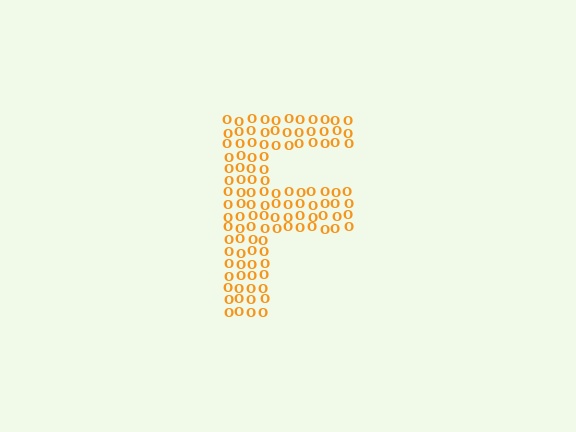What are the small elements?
The small elements are letter O's.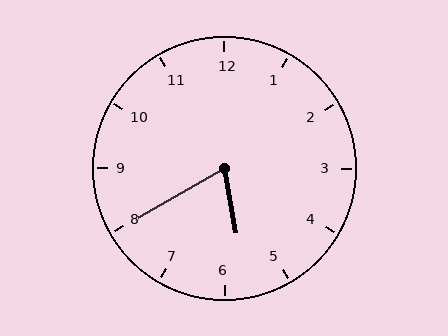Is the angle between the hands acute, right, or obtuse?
It is acute.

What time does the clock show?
5:40.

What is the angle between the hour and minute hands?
Approximately 70 degrees.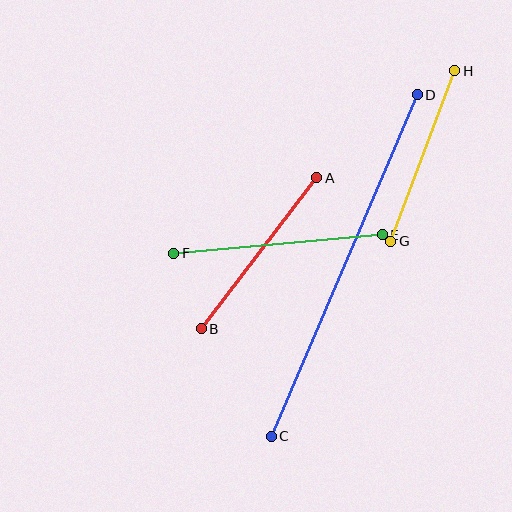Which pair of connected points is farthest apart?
Points C and D are farthest apart.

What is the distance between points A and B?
The distance is approximately 190 pixels.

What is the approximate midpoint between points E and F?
The midpoint is at approximately (278, 244) pixels.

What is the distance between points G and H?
The distance is approximately 182 pixels.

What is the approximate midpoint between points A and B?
The midpoint is at approximately (259, 253) pixels.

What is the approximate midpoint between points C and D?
The midpoint is at approximately (344, 265) pixels.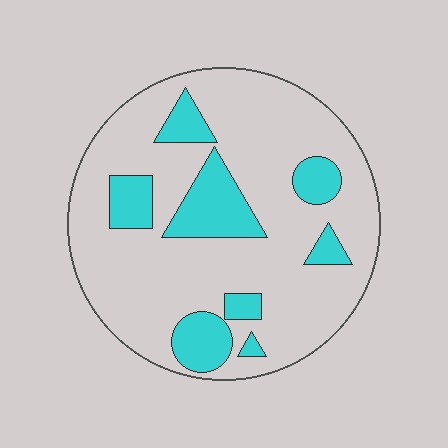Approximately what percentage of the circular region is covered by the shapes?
Approximately 20%.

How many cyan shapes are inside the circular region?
8.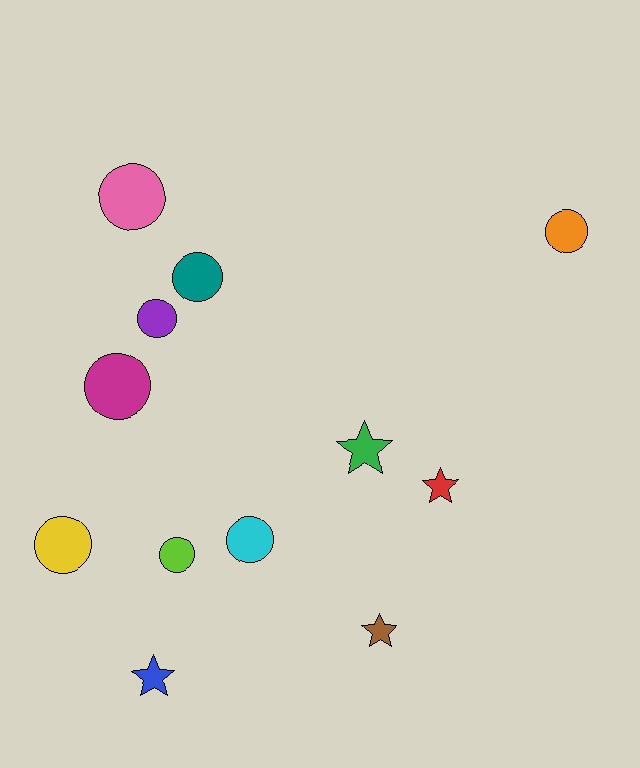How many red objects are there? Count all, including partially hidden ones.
There is 1 red object.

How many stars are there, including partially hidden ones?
There are 4 stars.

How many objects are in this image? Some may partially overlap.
There are 12 objects.